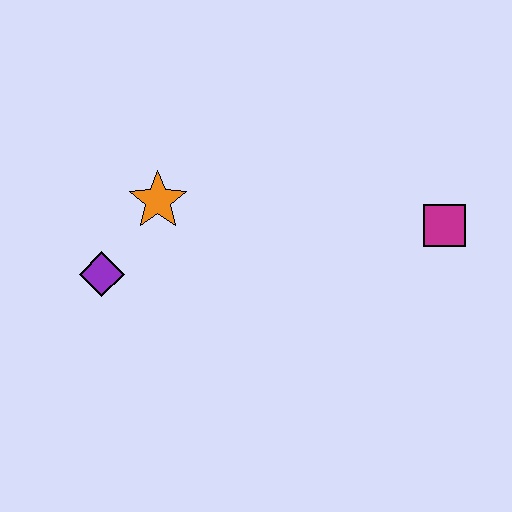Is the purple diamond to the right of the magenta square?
No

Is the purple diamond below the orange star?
Yes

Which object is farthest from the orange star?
The magenta square is farthest from the orange star.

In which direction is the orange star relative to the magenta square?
The orange star is to the left of the magenta square.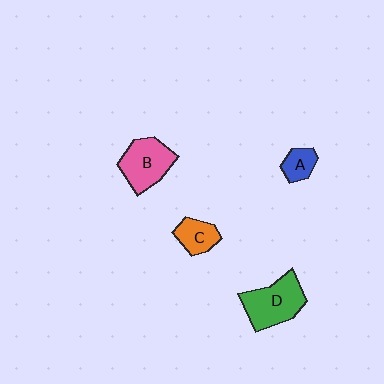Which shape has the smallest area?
Shape A (blue).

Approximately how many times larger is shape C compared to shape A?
Approximately 1.2 times.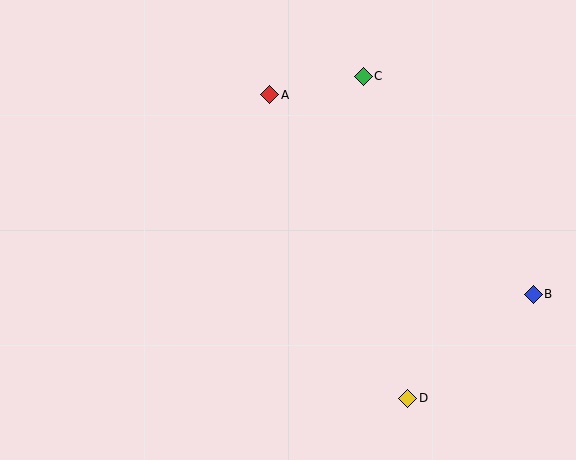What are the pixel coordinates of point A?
Point A is at (270, 95).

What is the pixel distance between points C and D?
The distance between C and D is 325 pixels.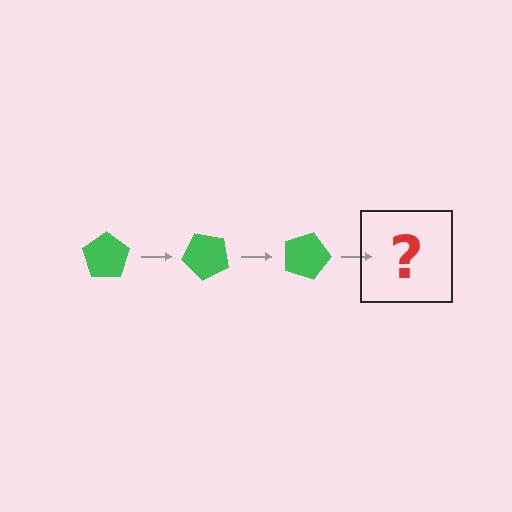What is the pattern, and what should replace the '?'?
The pattern is that the pentagon rotates 45 degrees each step. The '?' should be a green pentagon rotated 135 degrees.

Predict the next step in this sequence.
The next step is a green pentagon rotated 135 degrees.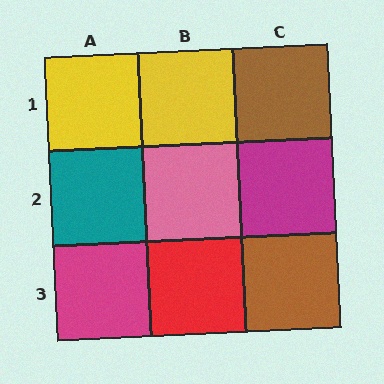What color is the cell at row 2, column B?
Pink.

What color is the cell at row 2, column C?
Magenta.